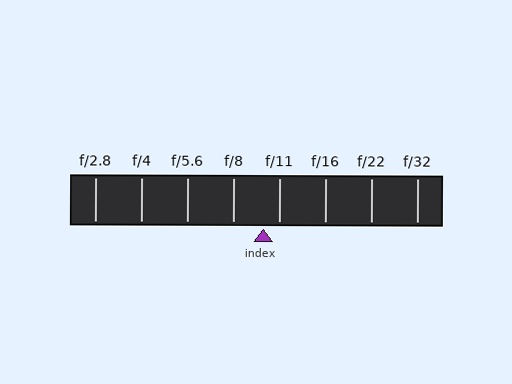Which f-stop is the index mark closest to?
The index mark is closest to f/11.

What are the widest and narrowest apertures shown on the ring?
The widest aperture shown is f/2.8 and the narrowest is f/32.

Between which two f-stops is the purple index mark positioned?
The index mark is between f/8 and f/11.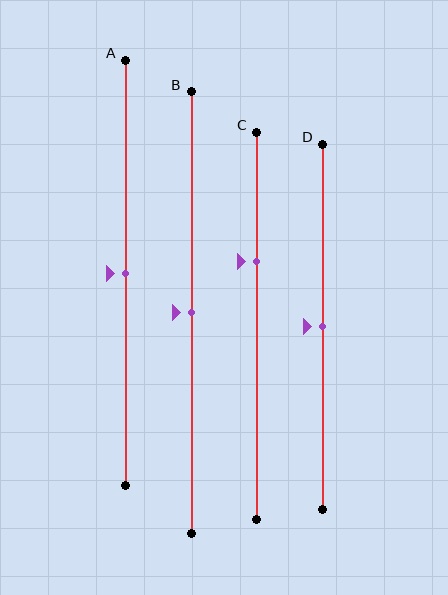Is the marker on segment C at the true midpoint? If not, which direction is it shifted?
No, the marker on segment C is shifted upward by about 17% of the segment length.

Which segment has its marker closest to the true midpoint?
Segment A has its marker closest to the true midpoint.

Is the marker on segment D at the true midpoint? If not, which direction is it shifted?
Yes, the marker on segment D is at the true midpoint.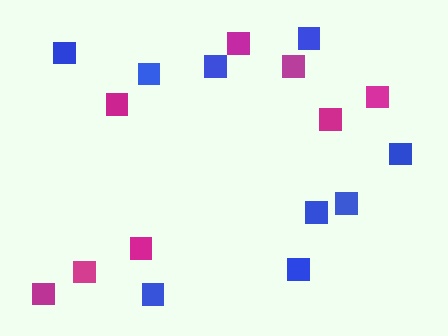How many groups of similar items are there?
There are 2 groups: one group of magenta squares (8) and one group of blue squares (9).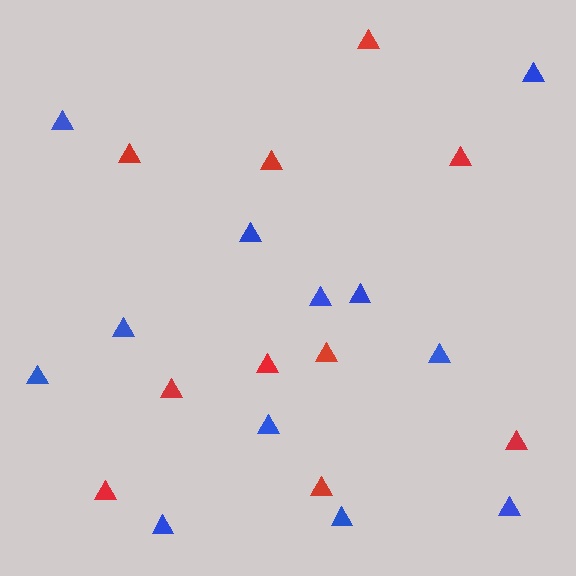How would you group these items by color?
There are 2 groups: one group of red triangles (10) and one group of blue triangles (12).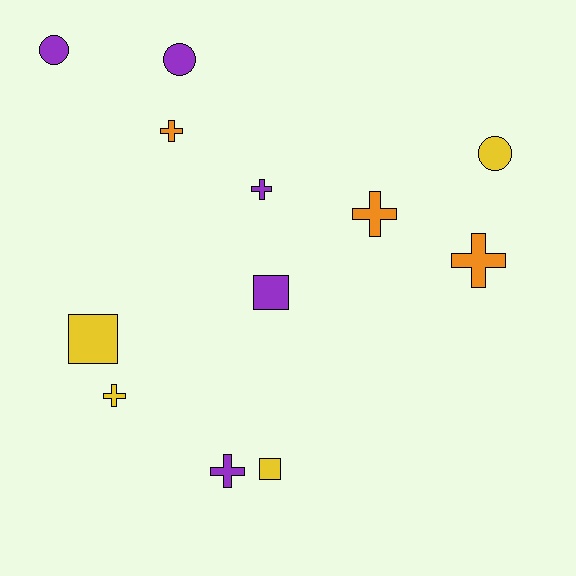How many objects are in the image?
There are 12 objects.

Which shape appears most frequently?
Cross, with 6 objects.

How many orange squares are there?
There are no orange squares.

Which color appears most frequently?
Purple, with 5 objects.